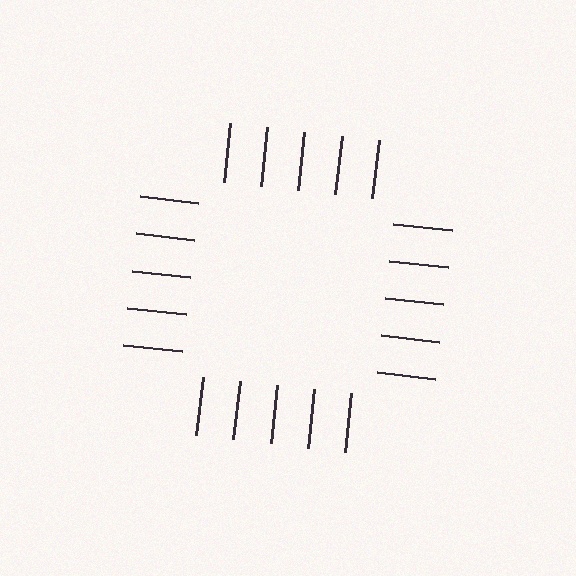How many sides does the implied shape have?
4 sides — the line-ends trace a square.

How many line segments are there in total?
20 — 5 along each of the 4 edges.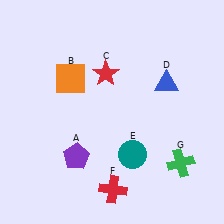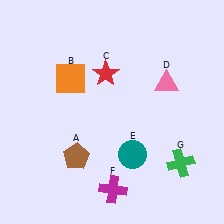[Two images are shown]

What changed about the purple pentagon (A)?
In Image 1, A is purple. In Image 2, it changed to brown.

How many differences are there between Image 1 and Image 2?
There are 3 differences between the two images.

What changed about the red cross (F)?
In Image 1, F is red. In Image 2, it changed to magenta.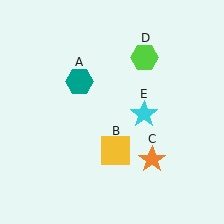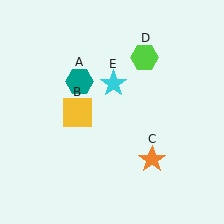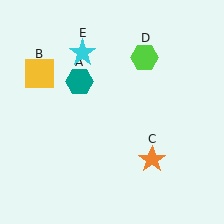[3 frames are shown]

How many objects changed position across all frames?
2 objects changed position: yellow square (object B), cyan star (object E).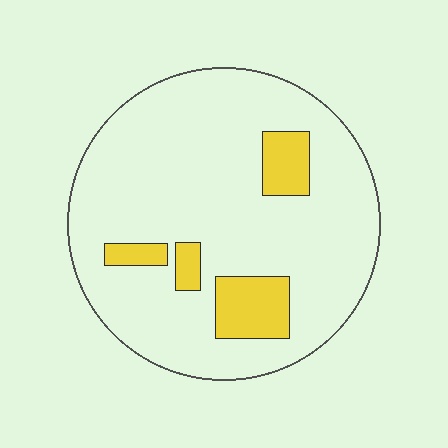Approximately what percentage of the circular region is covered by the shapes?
Approximately 15%.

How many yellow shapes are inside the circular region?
4.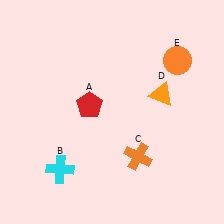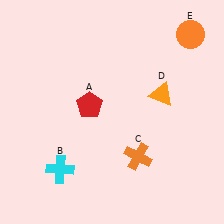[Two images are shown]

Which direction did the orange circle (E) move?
The orange circle (E) moved up.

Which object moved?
The orange circle (E) moved up.